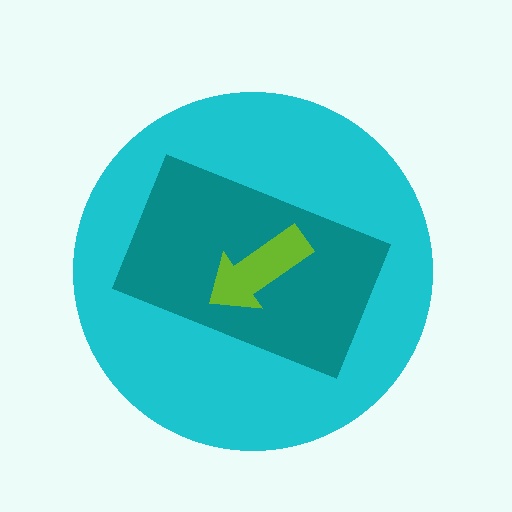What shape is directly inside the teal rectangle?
The lime arrow.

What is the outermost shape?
The cyan circle.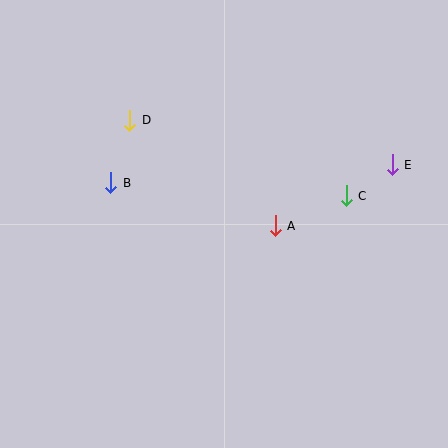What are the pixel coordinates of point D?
Point D is at (130, 120).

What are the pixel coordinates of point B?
Point B is at (111, 183).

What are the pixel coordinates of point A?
Point A is at (275, 226).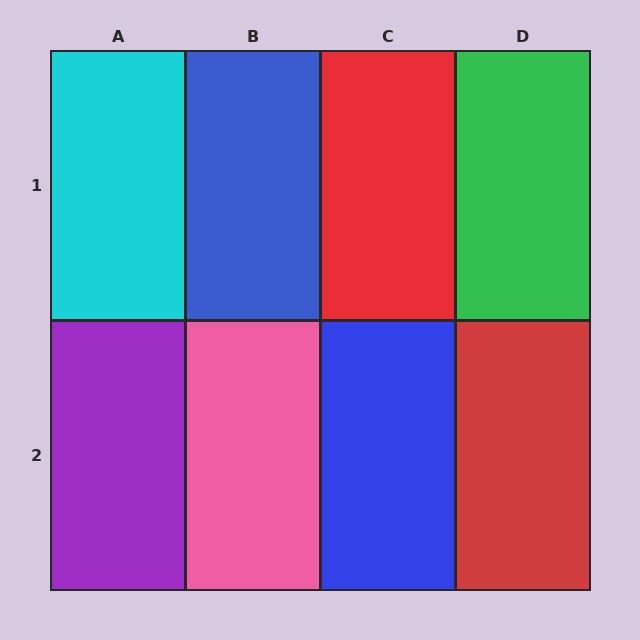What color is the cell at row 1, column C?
Red.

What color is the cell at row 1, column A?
Cyan.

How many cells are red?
2 cells are red.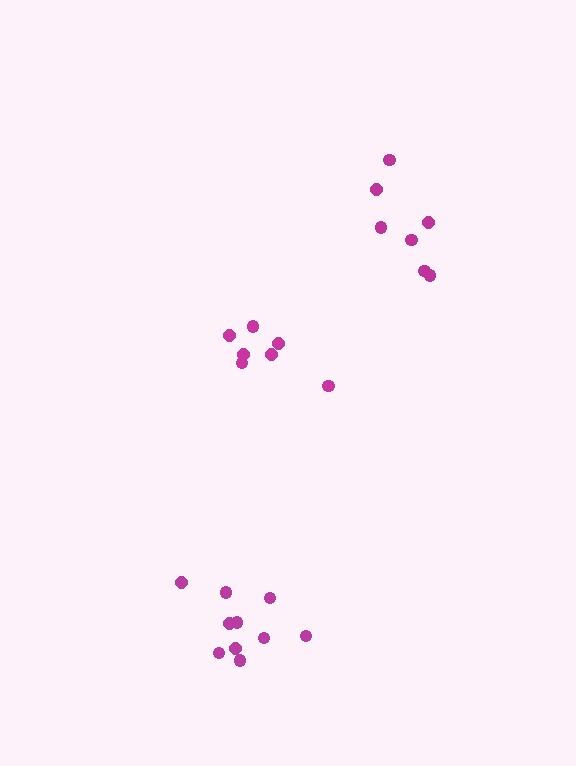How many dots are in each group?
Group 1: 10 dots, Group 2: 7 dots, Group 3: 7 dots (24 total).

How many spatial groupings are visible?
There are 3 spatial groupings.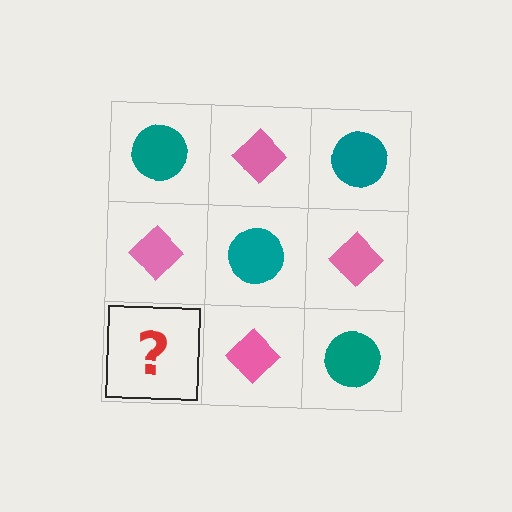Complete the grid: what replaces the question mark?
The question mark should be replaced with a teal circle.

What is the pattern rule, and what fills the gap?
The rule is that it alternates teal circle and pink diamond in a checkerboard pattern. The gap should be filled with a teal circle.